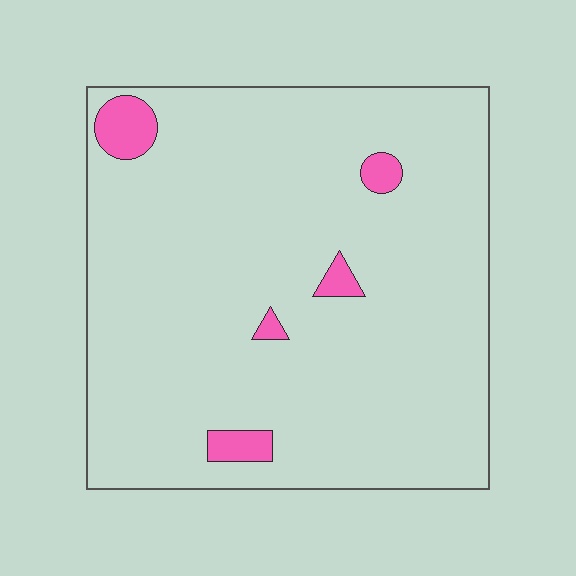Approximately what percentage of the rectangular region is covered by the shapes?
Approximately 5%.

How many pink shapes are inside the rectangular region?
5.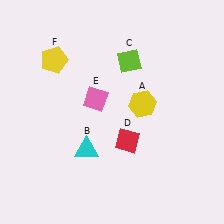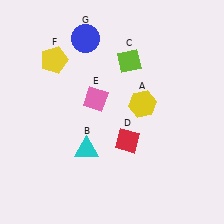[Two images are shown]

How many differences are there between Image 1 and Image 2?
There is 1 difference between the two images.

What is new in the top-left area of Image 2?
A blue circle (G) was added in the top-left area of Image 2.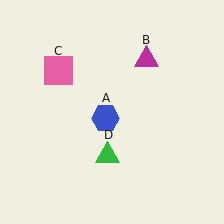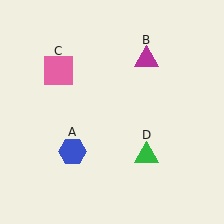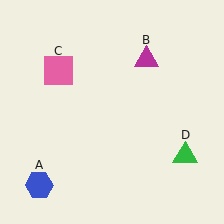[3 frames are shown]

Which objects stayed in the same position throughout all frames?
Magenta triangle (object B) and pink square (object C) remained stationary.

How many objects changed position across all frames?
2 objects changed position: blue hexagon (object A), green triangle (object D).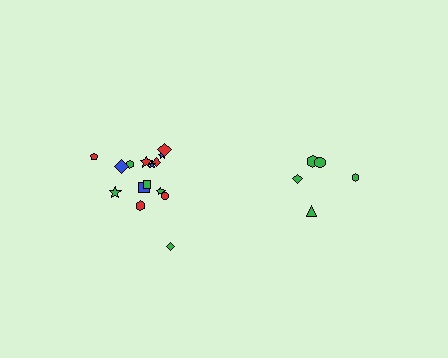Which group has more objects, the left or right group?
The left group.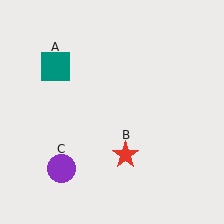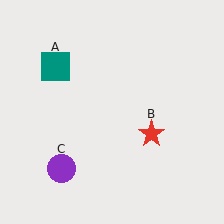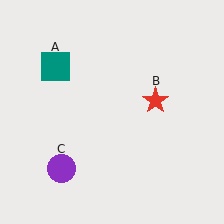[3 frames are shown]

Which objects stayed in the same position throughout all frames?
Teal square (object A) and purple circle (object C) remained stationary.